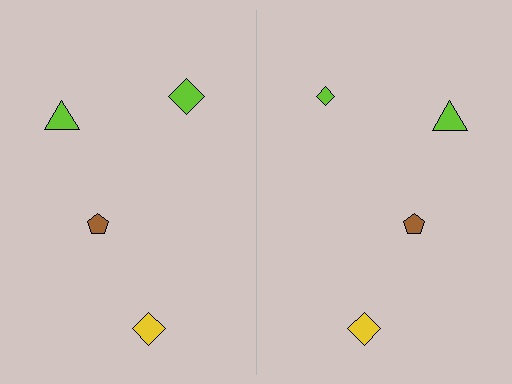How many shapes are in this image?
There are 8 shapes in this image.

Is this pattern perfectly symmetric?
No, the pattern is not perfectly symmetric. The lime diamond on the right side has a different size than its mirror counterpart.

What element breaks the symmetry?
The lime diamond on the right side has a different size than its mirror counterpart.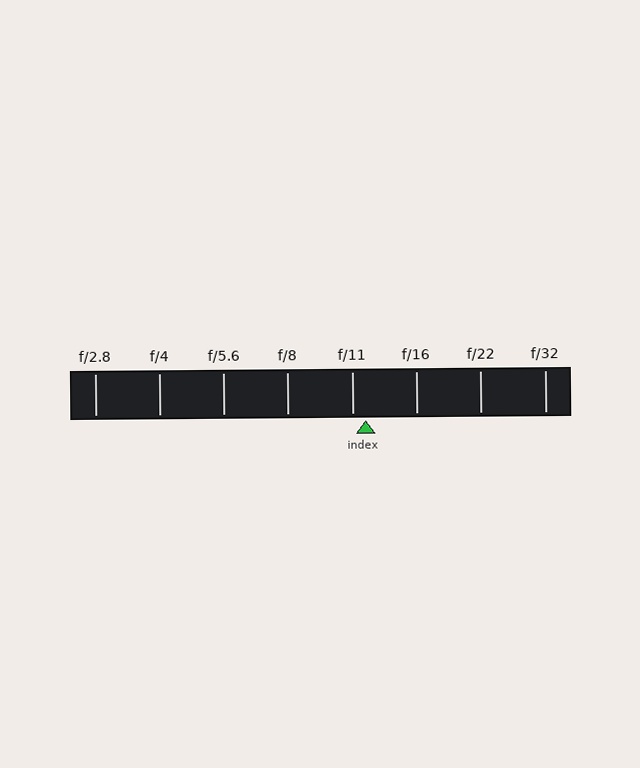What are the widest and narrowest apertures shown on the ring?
The widest aperture shown is f/2.8 and the narrowest is f/32.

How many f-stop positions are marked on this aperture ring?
There are 8 f-stop positions marked.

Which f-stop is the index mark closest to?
The index mark is closest to f/11.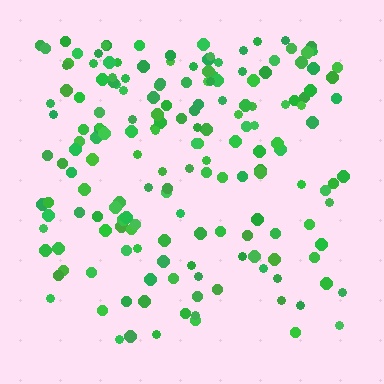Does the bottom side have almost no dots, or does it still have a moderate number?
Still a moderate number, just noticeably fewer than the top.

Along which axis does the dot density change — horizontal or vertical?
Vertical.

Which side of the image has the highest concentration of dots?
The top.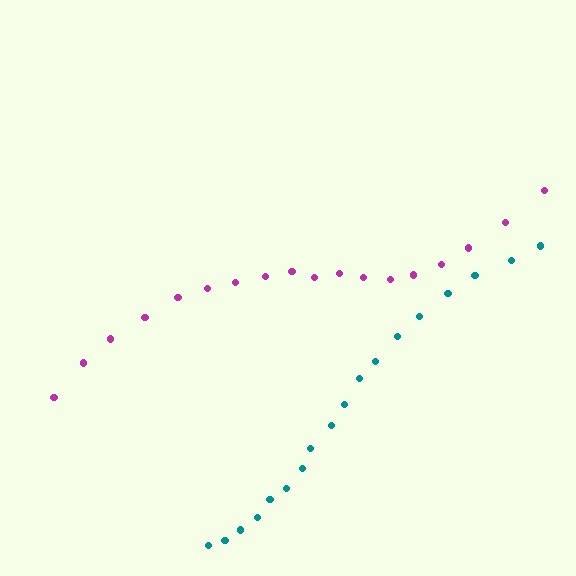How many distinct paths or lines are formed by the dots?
There are 2 distinct paths.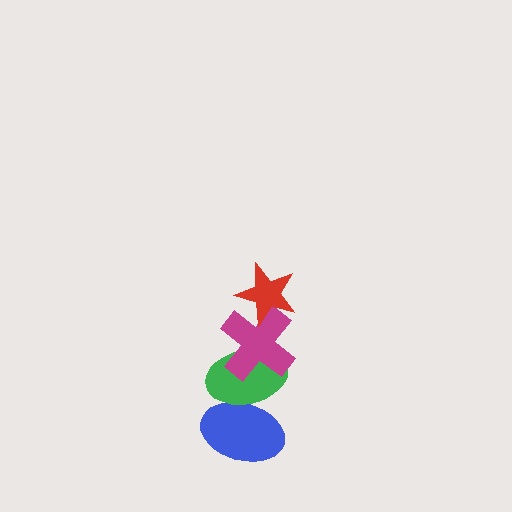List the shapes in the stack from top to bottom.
From top to bottom: the red star, the magenta cross, the green ellipse, the blue ellipse.